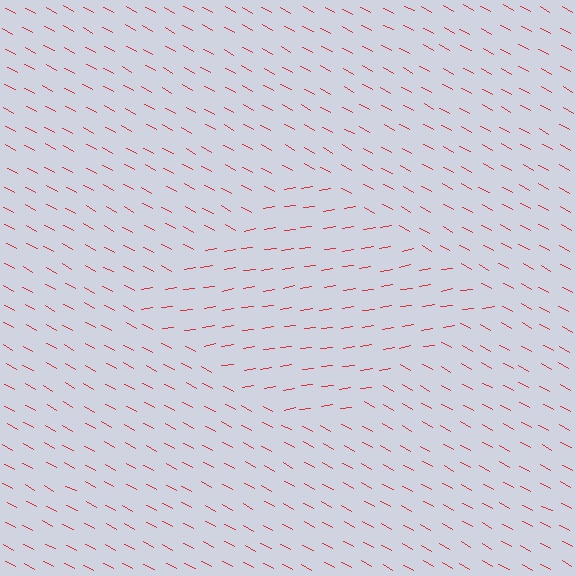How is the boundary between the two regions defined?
The boundary is defined purely by a change in line orientation (approximately 37 degrees difference). All lines are the same color and thickness.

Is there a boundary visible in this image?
Yes, there is a texture boundary formed by a change in line orientation.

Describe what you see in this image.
The image is filled with small red line segments. A diamond region in the image has lines oriented differently from the surrounding lines, creating a visible texture boundary.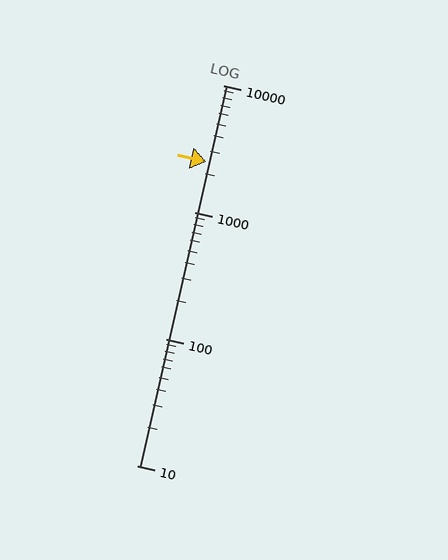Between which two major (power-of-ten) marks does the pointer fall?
The pointer is between 1000 and 10000.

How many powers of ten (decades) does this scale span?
The scale spans 3 decades, from 10 to 10000.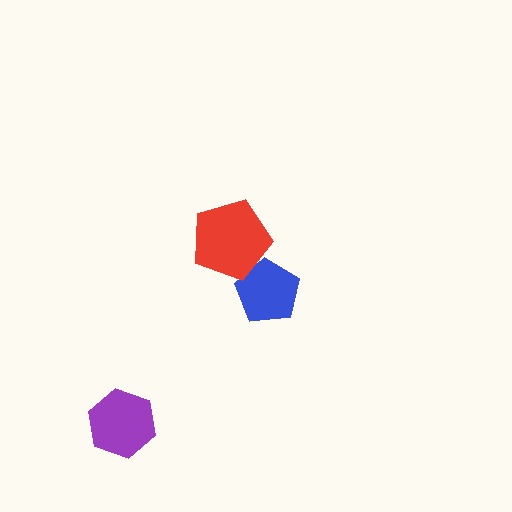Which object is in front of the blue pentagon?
The red pentagon is in front of the blue pentagon.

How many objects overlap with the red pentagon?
1 object overlaps with the red pentagon.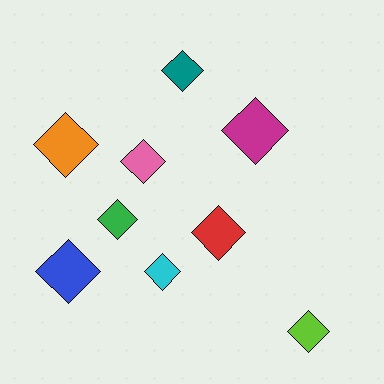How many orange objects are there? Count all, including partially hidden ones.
There is 1 orange object.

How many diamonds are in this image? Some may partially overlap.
There are 9 diamonds.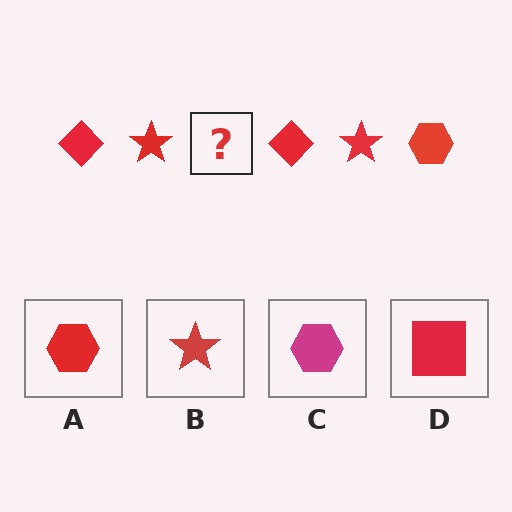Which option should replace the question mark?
Option A.